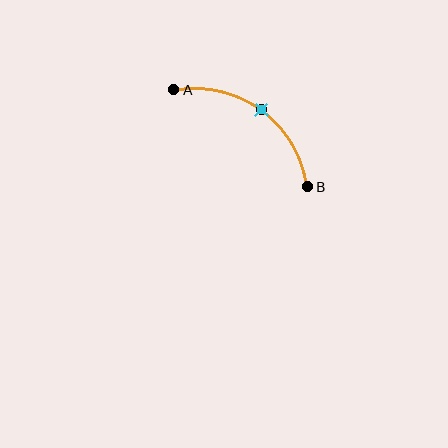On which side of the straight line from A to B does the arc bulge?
The arc bulges above and to the right of the straight line connecting A and B.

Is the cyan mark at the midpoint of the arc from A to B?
Yes. The cyan mark lies on the arc at equal arc-length from both A and B — it is the arc midpoint.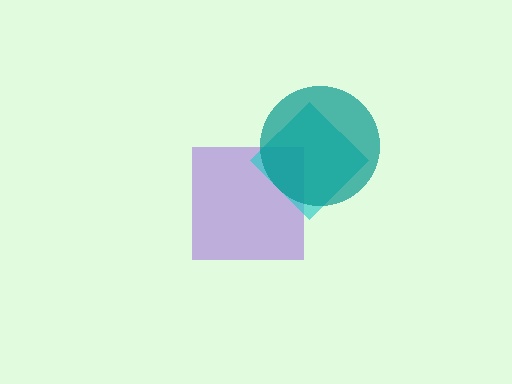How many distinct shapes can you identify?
There are 3 distinct shapes: a purple square, a cyan diamond, a teal circle.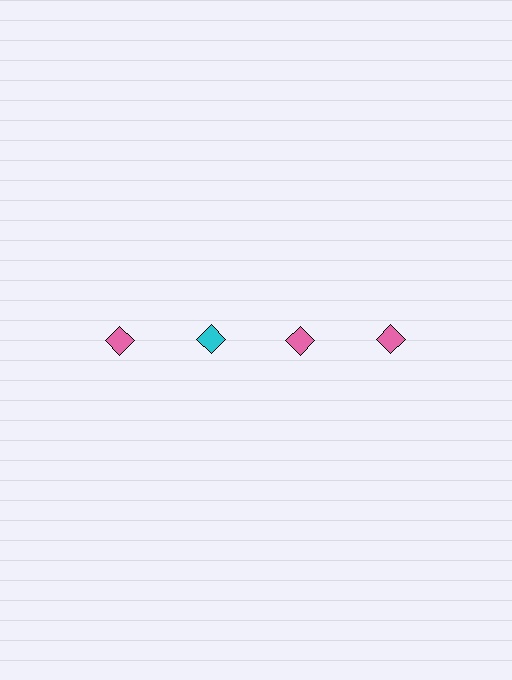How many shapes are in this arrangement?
There are 4 shapes arranged in a grid pattern.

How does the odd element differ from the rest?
It has a different color: cyan instead of pink.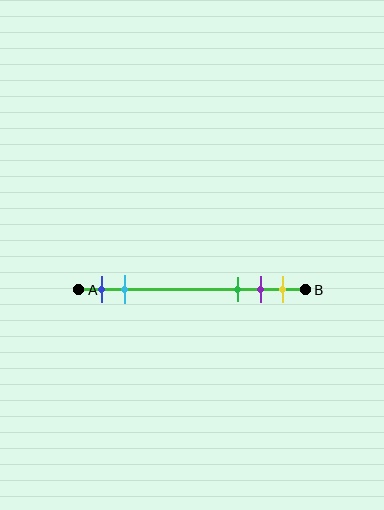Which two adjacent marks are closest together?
The purple and yellow marks are the closest adjacent pair.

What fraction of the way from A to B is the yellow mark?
The yellow mark is approximately 90% (0.9) of the way from A to B.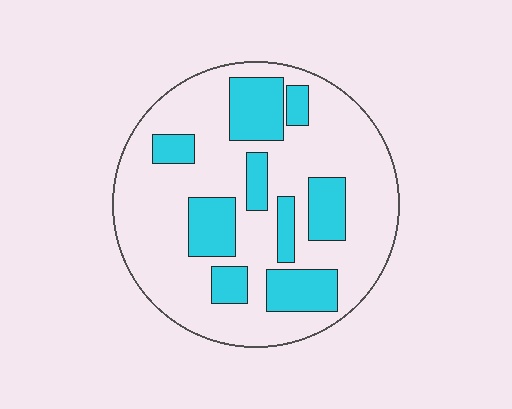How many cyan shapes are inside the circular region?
9.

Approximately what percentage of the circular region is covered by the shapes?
Approximately 30%.